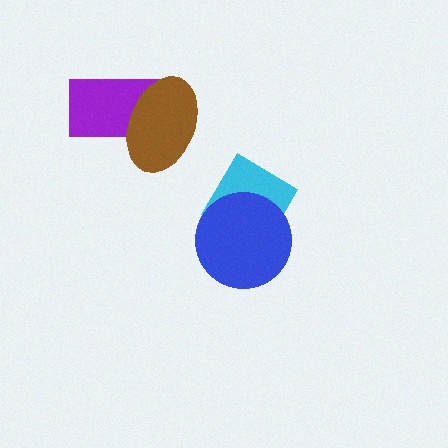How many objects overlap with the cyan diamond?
1 object overlaps with the cyan diamond.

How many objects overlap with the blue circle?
1 object overlaps with the blue circle.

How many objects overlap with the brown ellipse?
1 object overlaps with the brown ellipse.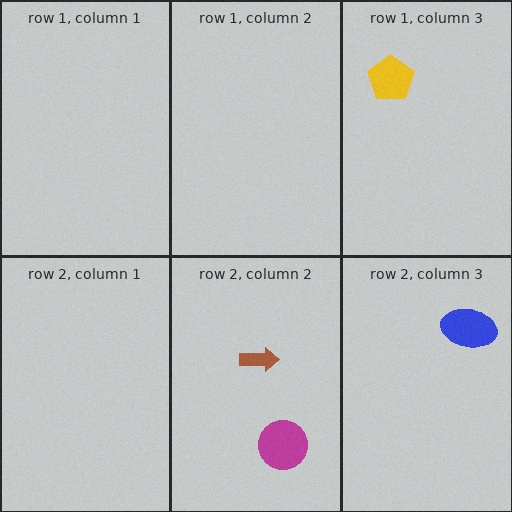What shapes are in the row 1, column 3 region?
The yellow pentagon.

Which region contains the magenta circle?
The row 2, column 2 region.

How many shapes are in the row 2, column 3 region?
1.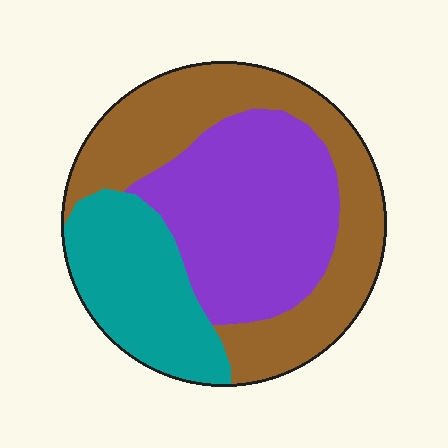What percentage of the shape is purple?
Purple covers about 35% of the shape.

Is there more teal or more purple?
Purple.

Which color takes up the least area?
Teal, at roughly 25%.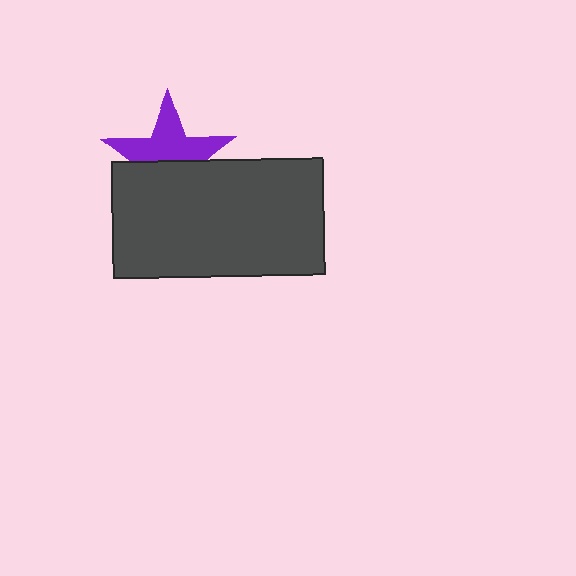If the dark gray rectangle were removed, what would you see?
You would see the complete purple star.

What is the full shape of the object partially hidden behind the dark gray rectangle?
The partially hidden object is a purple star.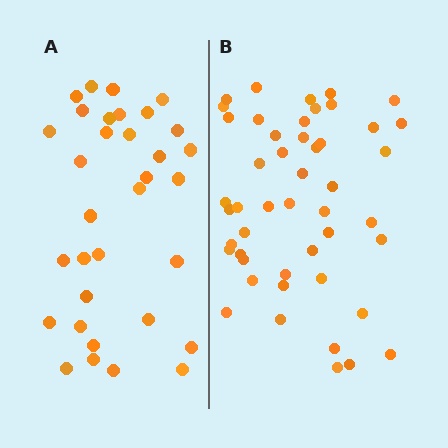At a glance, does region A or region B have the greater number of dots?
Region B (the right region) has more dots.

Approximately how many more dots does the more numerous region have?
Region B has approximately 15 more dots than region A.